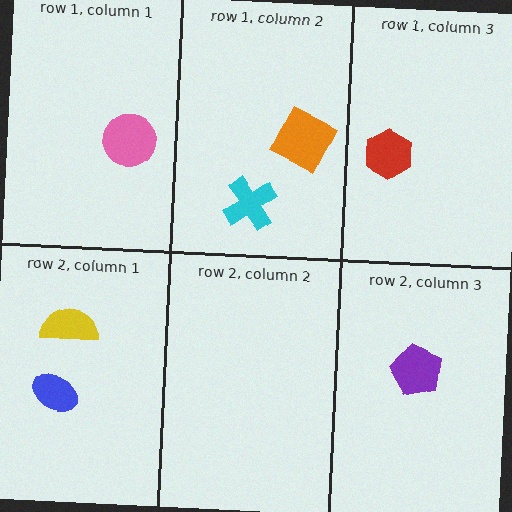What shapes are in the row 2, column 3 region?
The purple pentagon.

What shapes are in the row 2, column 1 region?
The yellow semicircle, the blue ellipse.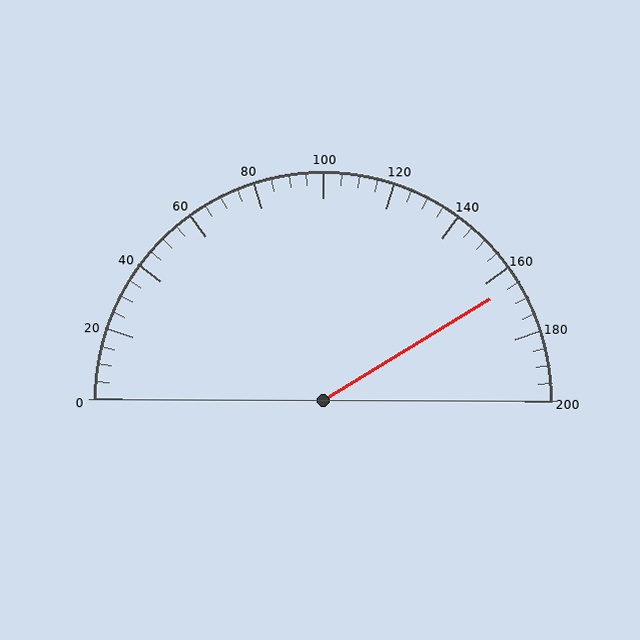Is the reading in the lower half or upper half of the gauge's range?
The reading is in the upper half of the range (0 to 200).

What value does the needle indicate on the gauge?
The needle indicates approximately 165.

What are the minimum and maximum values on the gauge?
The gauge ranges from 0 to 200.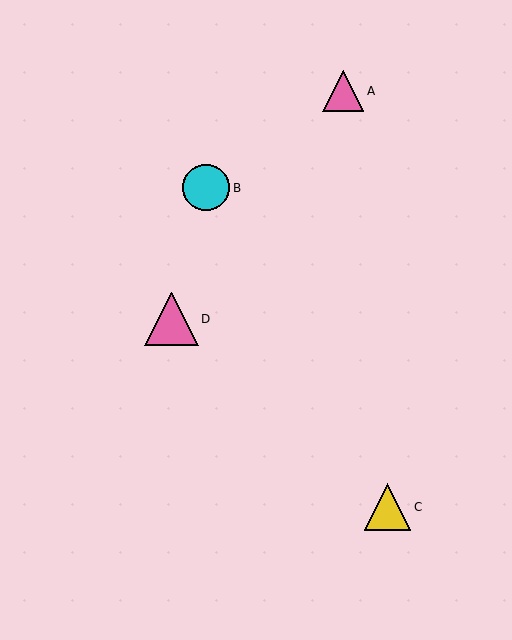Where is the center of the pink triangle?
The center of the pink triangle is at (343, 91).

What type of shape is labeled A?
Shape A is a pink triangle.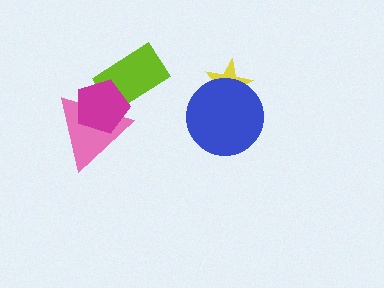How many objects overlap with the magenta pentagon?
2 objects overlap with the magenta pentagon.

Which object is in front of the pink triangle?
The magenta pentagon is in front of the pink triangle.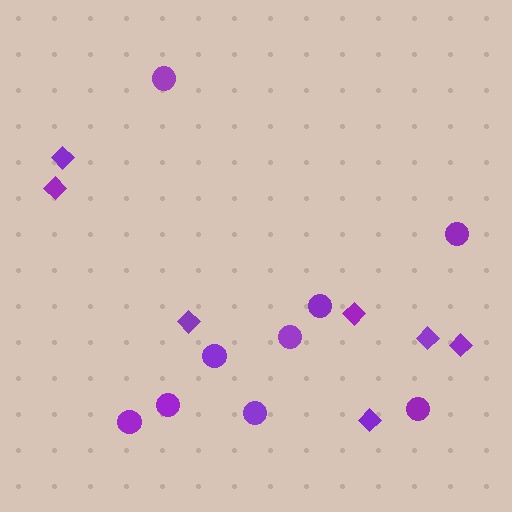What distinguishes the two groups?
There are 2 groups: one group of diamonds (7) and one group of circles (9).